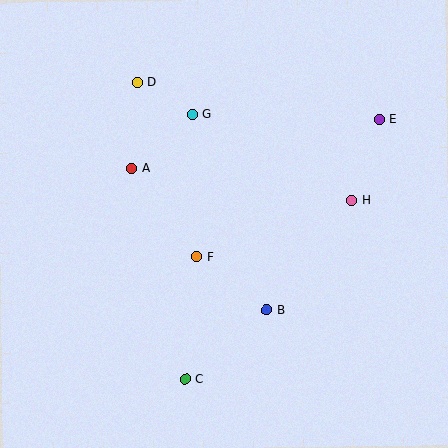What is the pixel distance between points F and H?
The distance between F and H is 164 pixels.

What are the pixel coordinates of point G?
Point G is at (192, 115).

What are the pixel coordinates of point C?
Point C is at (185, 379).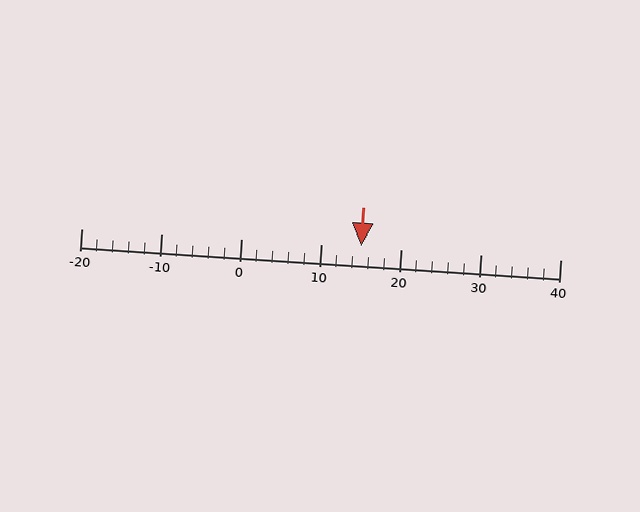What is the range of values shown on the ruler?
The ruler shows values from -20 to 40.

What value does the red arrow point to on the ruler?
The red arrow points to approximately 15.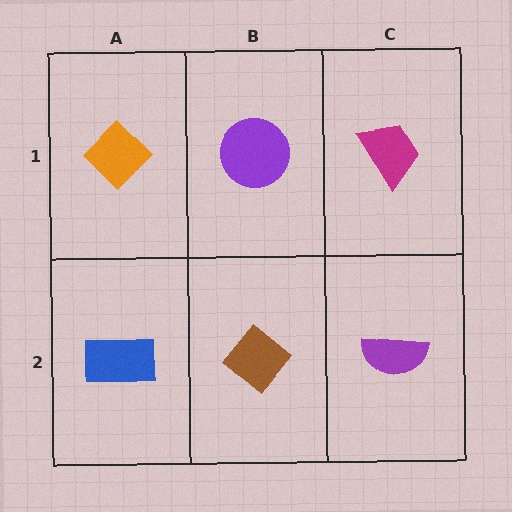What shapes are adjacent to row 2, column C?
A magenta trapezoid (row 1, column C), a brown diamond (row 2, column B).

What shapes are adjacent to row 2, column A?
An orange diamond (row 1, column A), a brown diamond (row 2, column B).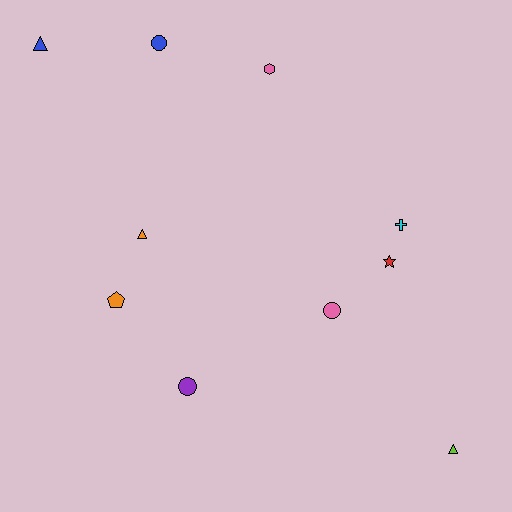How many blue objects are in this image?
There are 2 blue objects.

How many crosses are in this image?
There is 1 cross.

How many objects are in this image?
There are 10 objects.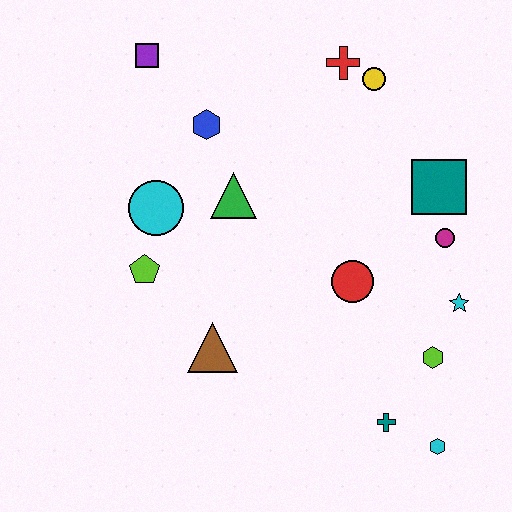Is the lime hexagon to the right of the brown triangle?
Yes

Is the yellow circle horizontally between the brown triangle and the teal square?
Yes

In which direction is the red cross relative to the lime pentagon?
The red cross is above the lime pentagon.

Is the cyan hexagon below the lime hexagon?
Yes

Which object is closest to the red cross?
The yellow circle is closest to the red cross.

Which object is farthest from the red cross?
The cyan hexagon is farthest from the red cross.